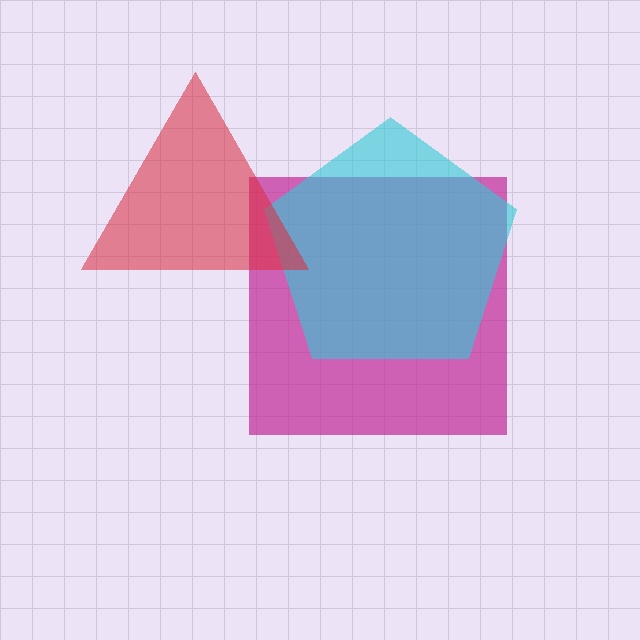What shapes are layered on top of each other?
The layered shapes are: a magenta square, a cyan pentagon, a red triangle.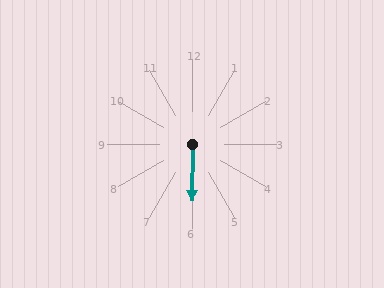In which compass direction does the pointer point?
South.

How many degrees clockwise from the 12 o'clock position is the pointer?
Approximately 180 degrees.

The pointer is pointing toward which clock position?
Roughly 6 o'clock.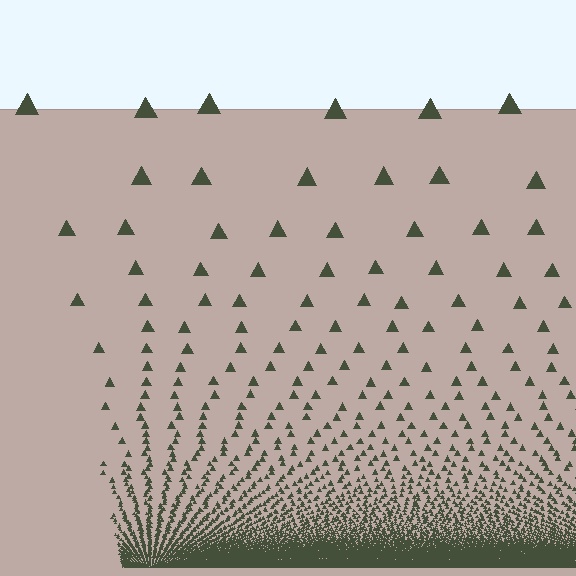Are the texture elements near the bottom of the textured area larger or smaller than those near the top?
Smaller. The gradient is inverted — elements near the bottom are smaller and denser.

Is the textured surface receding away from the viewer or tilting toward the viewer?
The surface appears to tilt toward the viewer. Texture elements get larger and sparser toward the top.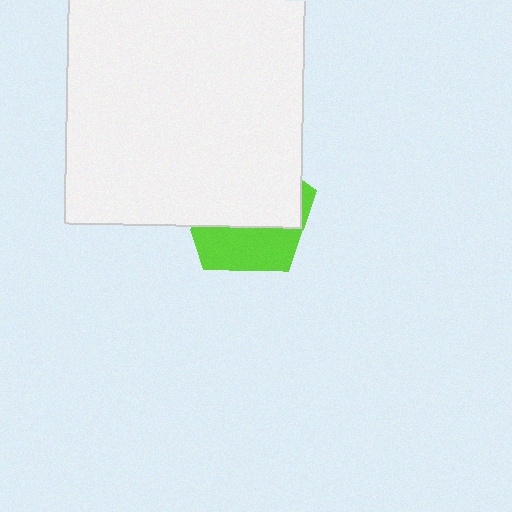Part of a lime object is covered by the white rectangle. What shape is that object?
It is a pentagon.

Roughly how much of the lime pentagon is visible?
A small part of it is visible (roughly 38%).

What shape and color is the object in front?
The object in front is a white rectangle.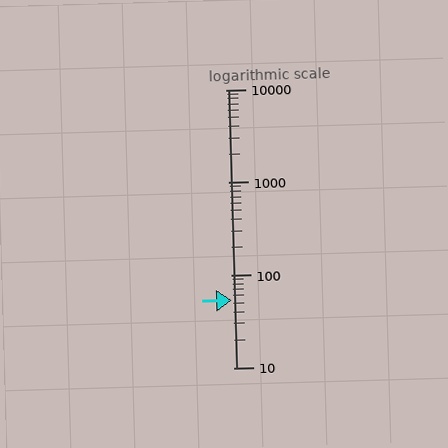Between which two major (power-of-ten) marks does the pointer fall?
The pointer is between 10 and 100.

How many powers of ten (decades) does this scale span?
The scale spans 3 decades, from 10 to 10000.